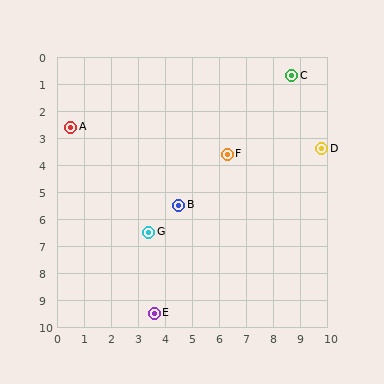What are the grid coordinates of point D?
Point D is at approximately (9.8, 3.4).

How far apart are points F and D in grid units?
Points F and D are about 3.5 grid units apart.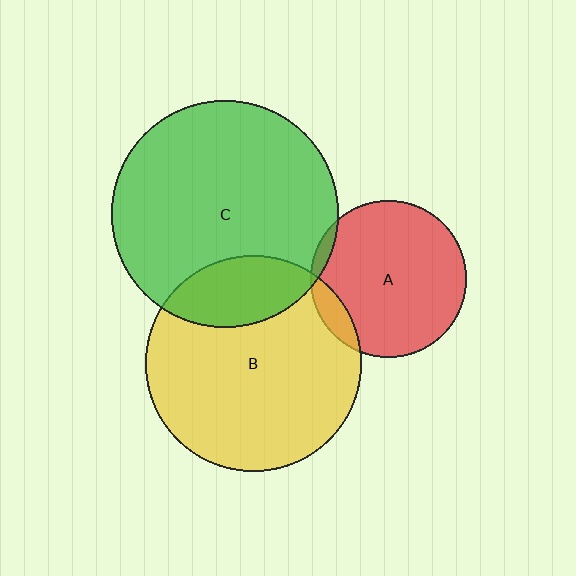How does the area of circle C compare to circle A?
Approximately 2.1 times.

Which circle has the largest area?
Circle C (green).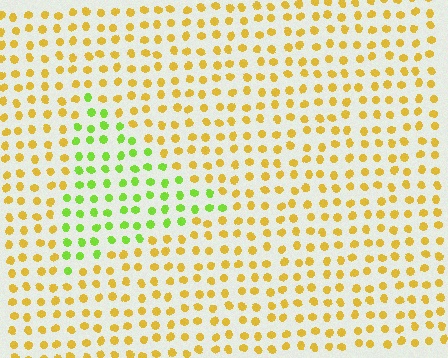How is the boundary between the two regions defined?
The boundary is defined purely by a slight shift in hue (about 51 degrees). Spacing, size, and orientation are identical on both sides.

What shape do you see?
I see a triangle.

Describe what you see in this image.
The image is filled with small yellow elements in a uniform arrangement. A triangle-shaped region is visible where the elements are tinted to a slightly different hue, forming a subtle color boundary.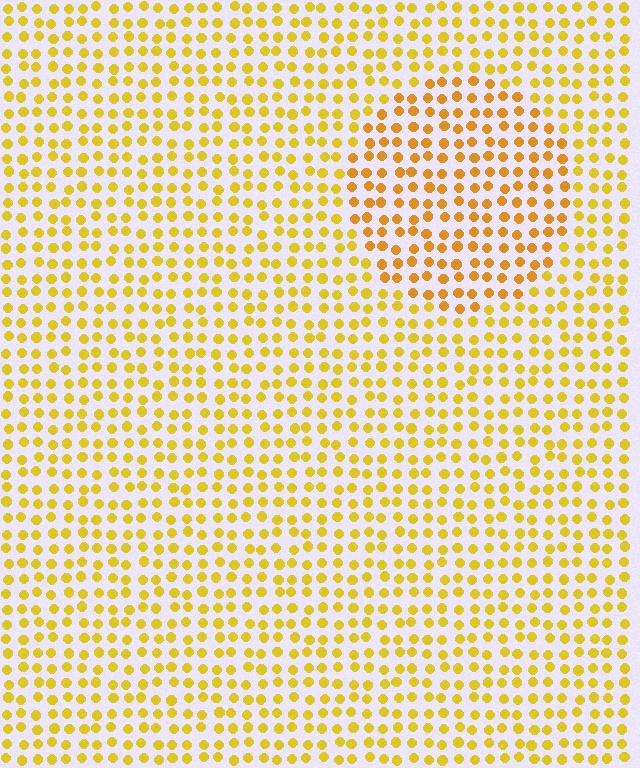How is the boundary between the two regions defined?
The boundary is defined purely by a slight shift in hue (about 18 degrees). Spacing, size, and orientation are identical on both sides.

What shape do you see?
I see a circle.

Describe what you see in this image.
The image is filled with small yellow elements in a uniform arrangement. A circle-shaped region is visible where the elements are tinted to a slightly different hue, forming a subtle color boundary.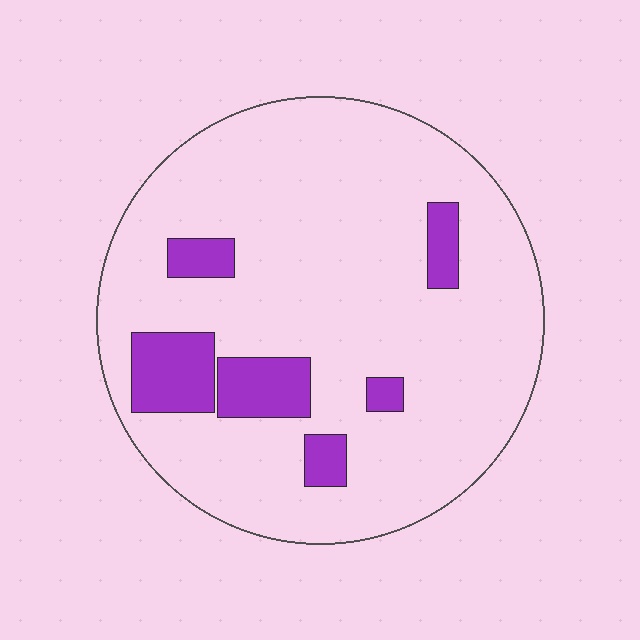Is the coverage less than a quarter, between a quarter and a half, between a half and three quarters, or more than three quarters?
Less than a quarter.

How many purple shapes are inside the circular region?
6.